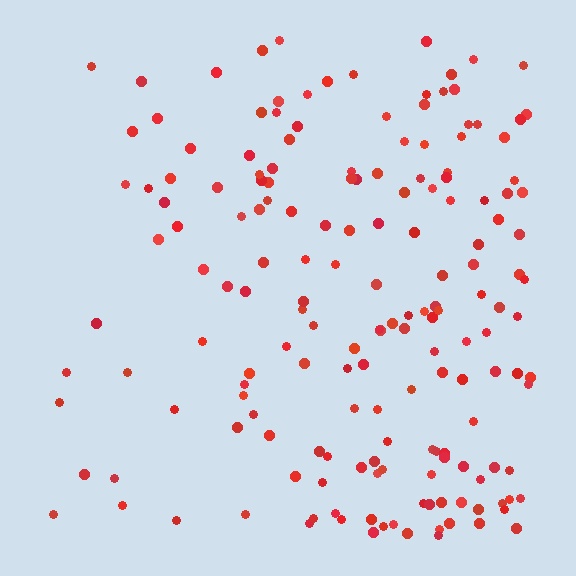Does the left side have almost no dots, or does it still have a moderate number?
Still a moderate number, just noticeably fewer than the right.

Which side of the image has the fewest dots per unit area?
The left.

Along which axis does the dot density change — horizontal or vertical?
Horizontal.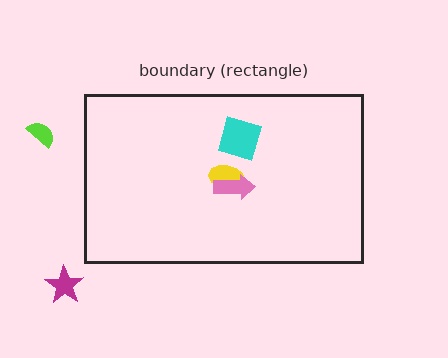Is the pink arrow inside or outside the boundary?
Inside.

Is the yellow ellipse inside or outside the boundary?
Inside.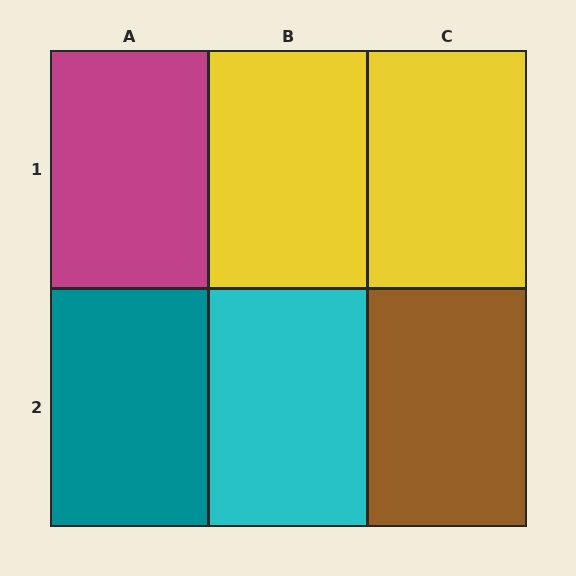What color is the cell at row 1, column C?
Yellow.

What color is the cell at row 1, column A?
Magenta.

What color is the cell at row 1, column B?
Yellow.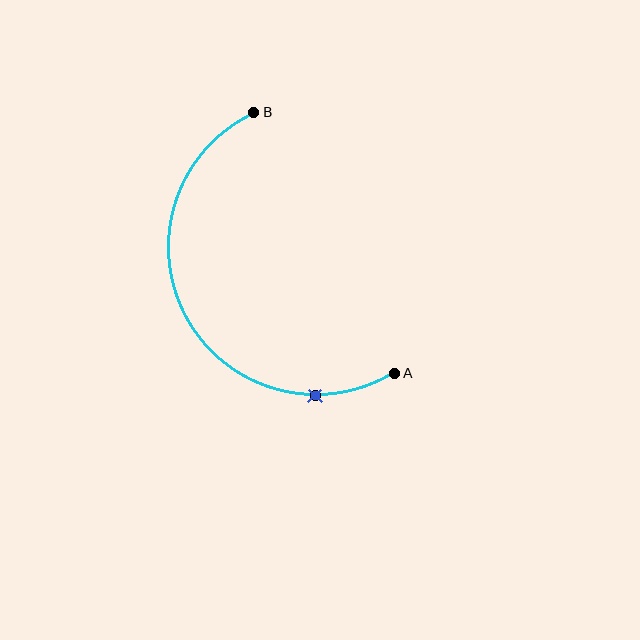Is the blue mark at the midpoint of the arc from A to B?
No. The blue mark lies on the arc but is closer to endpoint A. The arc midpoint would be at the point on the curve equidistant along the arc from both A and B.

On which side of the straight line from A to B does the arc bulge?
The arc bulges to the left of the straight line connecting A and B.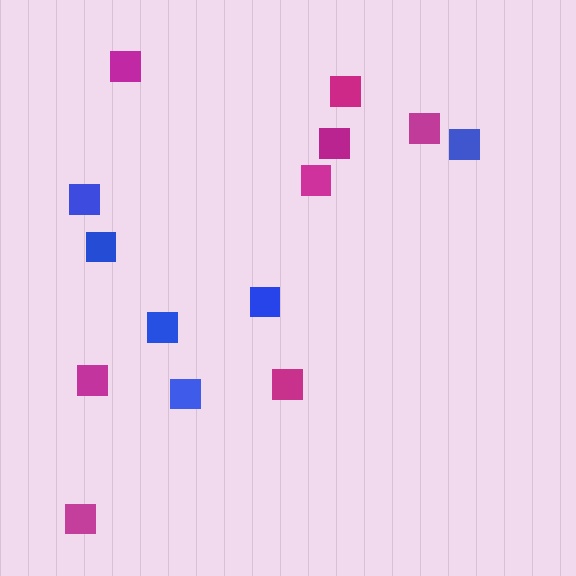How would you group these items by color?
There are 2 groups: one group of blue squares (6) and one group of magenta squares (8).